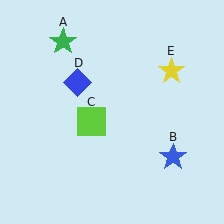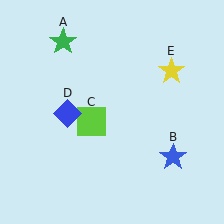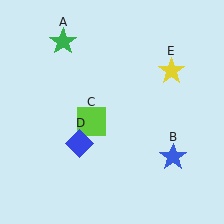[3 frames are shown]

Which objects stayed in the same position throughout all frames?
Green star (object A) and blue star (object B) and lime square (object C) and yellow star (object E) remained stationary.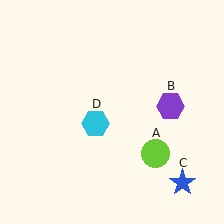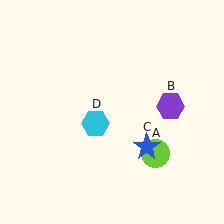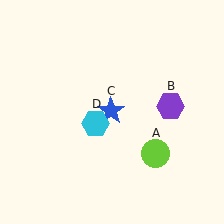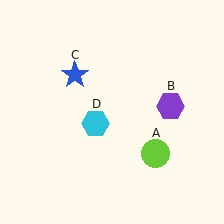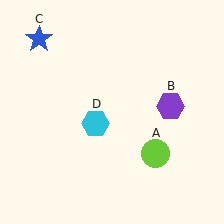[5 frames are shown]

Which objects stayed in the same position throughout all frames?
Lime circle (object A) and purple hexagon (object B) and cyan hexagon (object D) remained stationary.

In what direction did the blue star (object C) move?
The blue star (object C) moved up and to the left.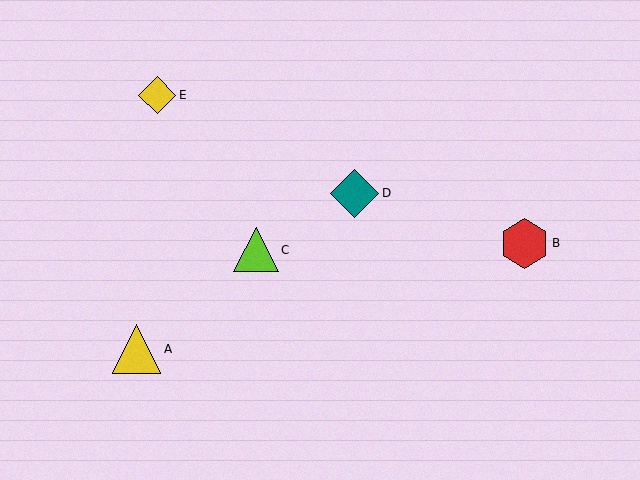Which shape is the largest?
The red hexagon (labeled B) is the largest.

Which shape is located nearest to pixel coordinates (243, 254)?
The lime triangle (labeled C) at (256, 250) is nearest to that location.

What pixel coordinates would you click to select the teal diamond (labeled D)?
Click at (355, 193) to select the teal diamond D.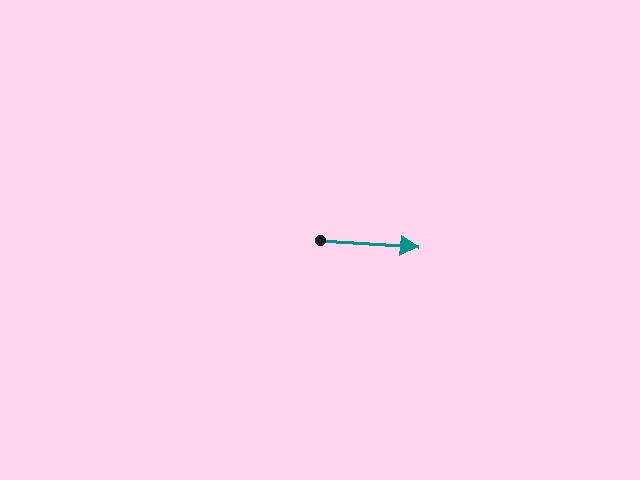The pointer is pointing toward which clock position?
Roughly 3 o'clock.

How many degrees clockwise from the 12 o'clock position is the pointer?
Approximately 94 degrees.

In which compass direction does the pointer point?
East.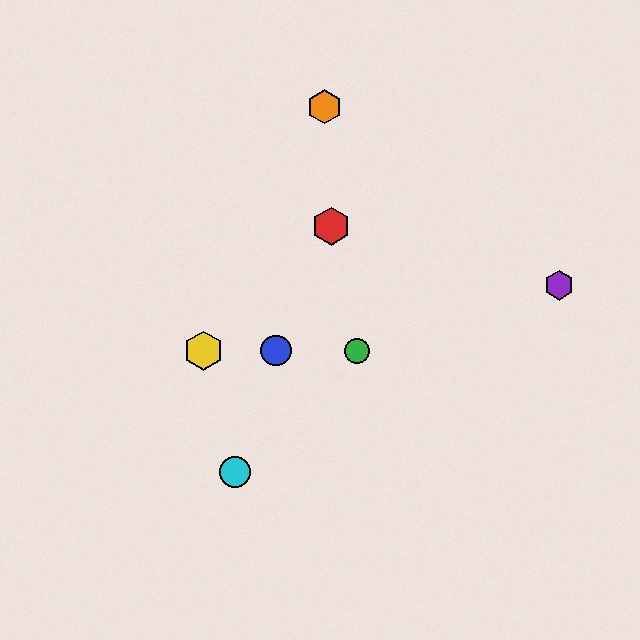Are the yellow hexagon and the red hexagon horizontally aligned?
No, the yellow hexagon is at y≈351 and the red hexagon is at y≈226.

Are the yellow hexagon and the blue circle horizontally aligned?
Yes, both are at y≈351.